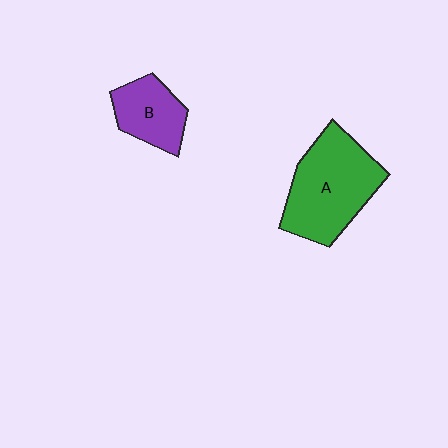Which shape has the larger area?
Shape A (green).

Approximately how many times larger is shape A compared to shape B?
Approximately 1.9 times.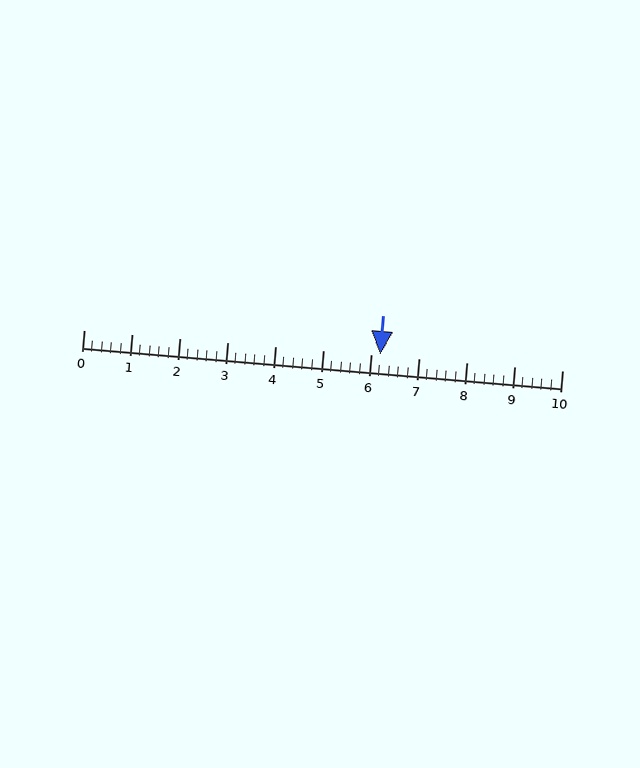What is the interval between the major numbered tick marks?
The major tick marks are spaced 1 units apart.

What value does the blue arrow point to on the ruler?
The blue arrow points to approximately 6.2.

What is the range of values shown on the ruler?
The ruler shows values from 0 to 10.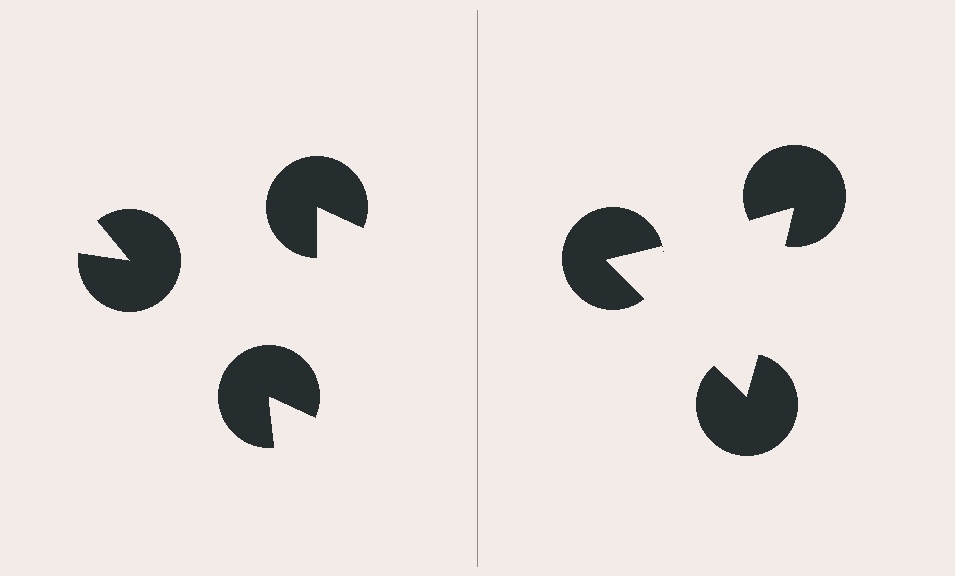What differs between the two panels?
The pac-man discs are positioned identically on both sides; only the wedge orientations differ. On the right they align to a triangle; on the left they are misaligned.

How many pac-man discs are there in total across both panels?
6 — 3 on each side.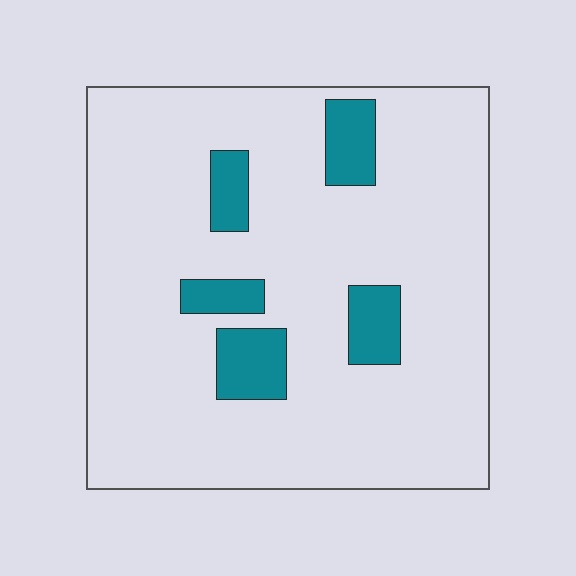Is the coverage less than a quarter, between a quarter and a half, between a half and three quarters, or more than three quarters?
Less than a quarter.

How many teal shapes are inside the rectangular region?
5.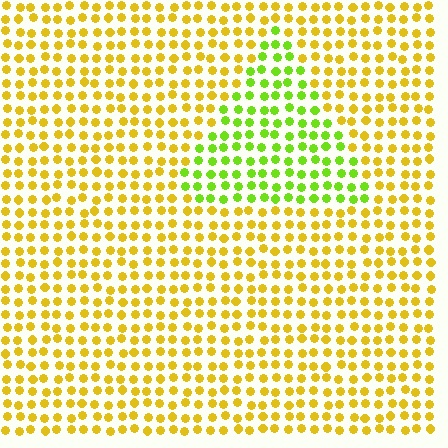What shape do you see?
I see a triangle.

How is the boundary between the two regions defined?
The boundary is defined purely by a slight shift in hue (about 44 degrees). Spacing, size, and orientation are identical on both sides.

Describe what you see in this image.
The image is filled with small yellow elements in a uniform arrangement. A triangle-shaped region is visible where the elements are tinted to a slightly different hue, forming a subtle color boundary.